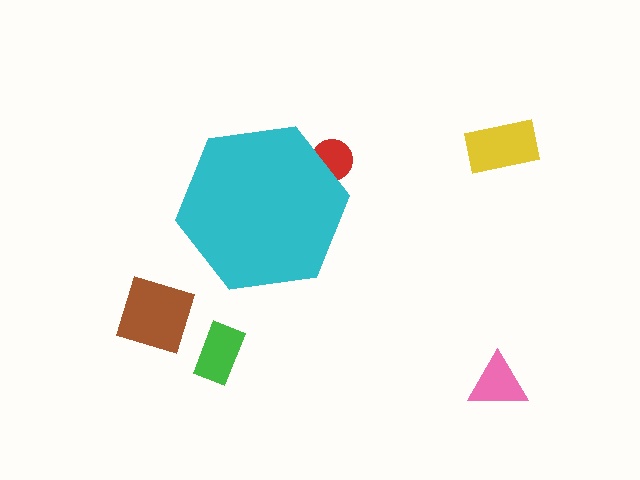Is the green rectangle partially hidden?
No, the green rectangle is fully visible.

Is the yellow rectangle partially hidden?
No, the yellow rectangle is fully visible.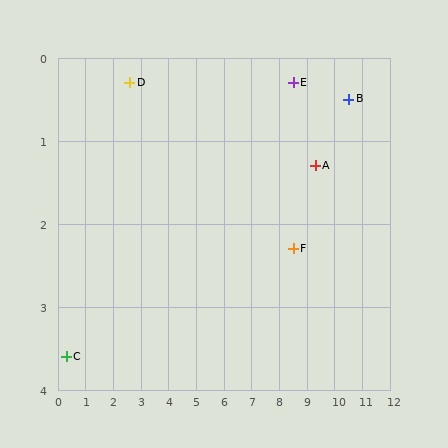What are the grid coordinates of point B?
Point B is at approximately (10.5, 0.5).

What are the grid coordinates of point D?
Point D is at approximately (2.6, 0.3).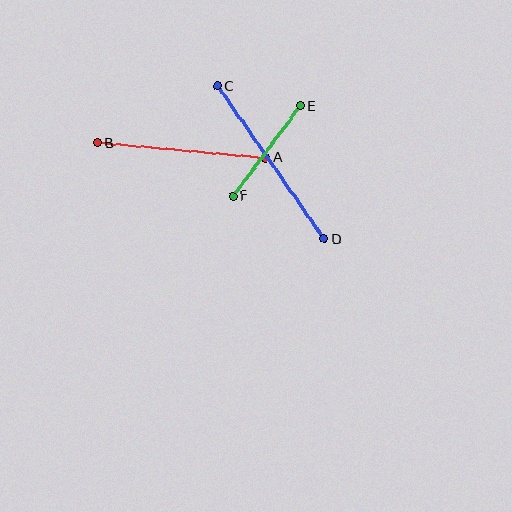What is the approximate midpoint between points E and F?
The midpoint is at approximately (267, 151) pixels.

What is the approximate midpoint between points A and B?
The midpoint is at approximately (182, 150) pixels.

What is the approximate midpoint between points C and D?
The midpoint is at approximately (271, 163) pixels.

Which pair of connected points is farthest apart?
Points C and D are farthest apart.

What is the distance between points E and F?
The distance is approximately 113 pixels.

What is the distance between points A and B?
The distance is approximately 169 pixels.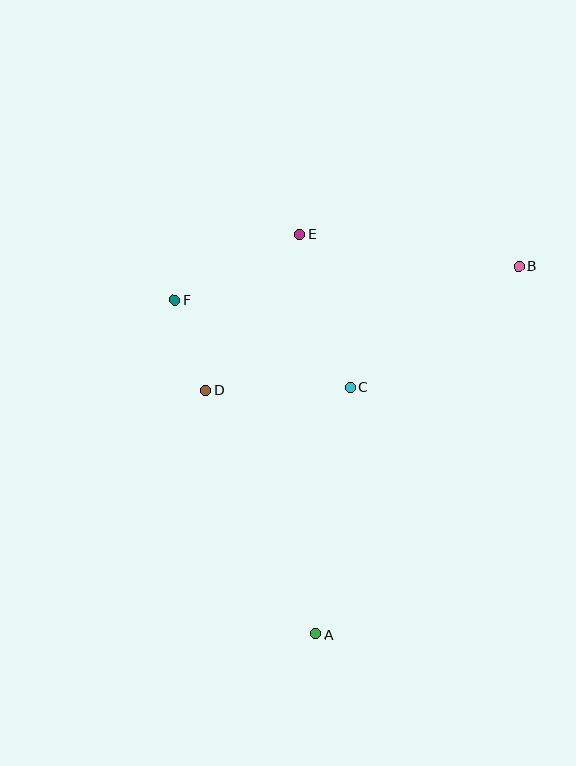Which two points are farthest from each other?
Points A and B are farthest from each other.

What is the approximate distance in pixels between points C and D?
The distance between C and D is approximately 144 pixels.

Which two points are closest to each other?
Points D and F are closest to each other.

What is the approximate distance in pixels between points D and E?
The distance between D and E is approximately 182 pixels.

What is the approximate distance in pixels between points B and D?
The distance between B and D is approximately 337 pixels.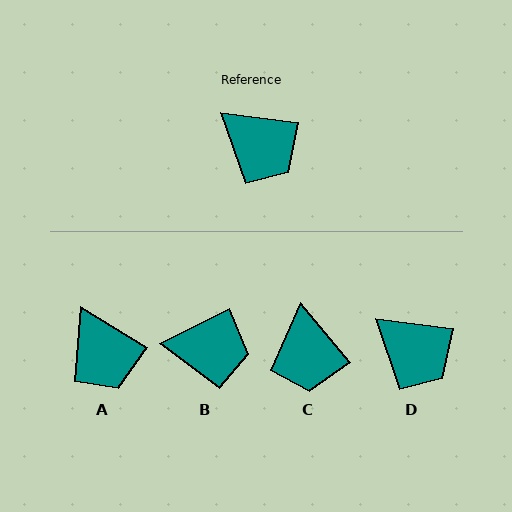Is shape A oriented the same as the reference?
No, it is off by about 24 degrees.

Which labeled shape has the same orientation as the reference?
D.